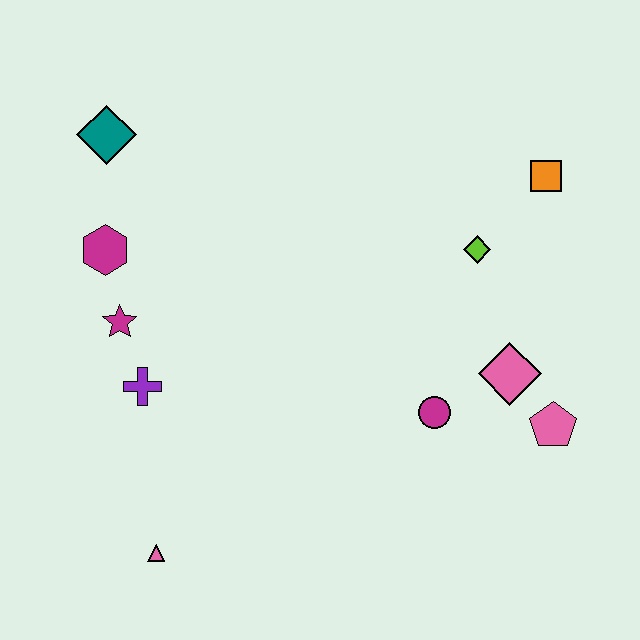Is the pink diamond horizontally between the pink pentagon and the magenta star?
Yes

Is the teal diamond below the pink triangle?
No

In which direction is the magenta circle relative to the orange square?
The magenta circle is below the orange square.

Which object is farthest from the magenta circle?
The teal diamond is farthest from the magenta circle.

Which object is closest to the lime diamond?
The orange square is closest to the lime diamond.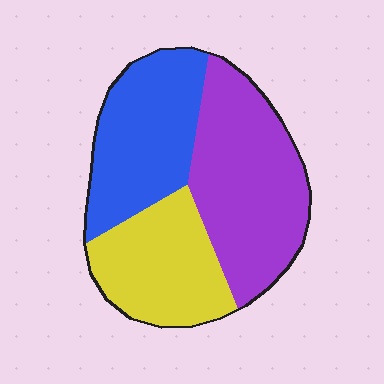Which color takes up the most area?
Purple, at roughly 40%.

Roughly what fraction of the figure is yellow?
Yellow covers around 30% of the figure.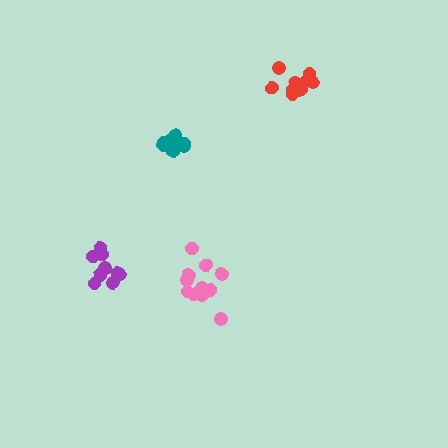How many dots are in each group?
Group 1: 9 dots, Group 2: 12 dots, Group 3: 9 dots, Group 4: 11 dots (41 total).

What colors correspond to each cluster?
The clusters are colored: purple, pink, red, teal.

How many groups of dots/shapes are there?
There are 4 groups.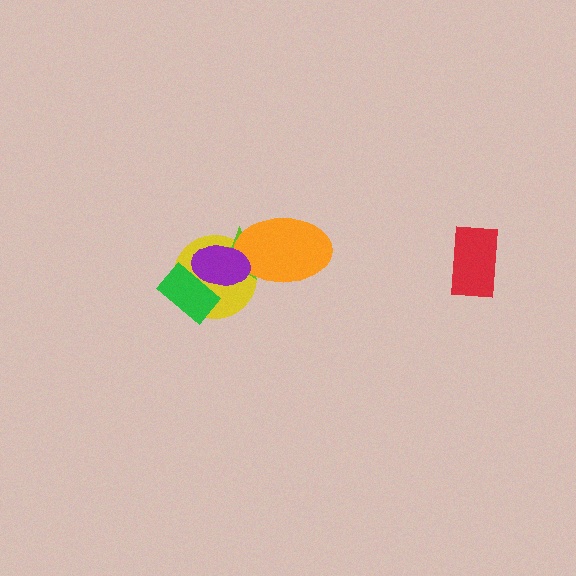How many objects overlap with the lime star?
3 objects overlap with the lime star.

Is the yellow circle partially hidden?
Yes, it is partially covered by another shape.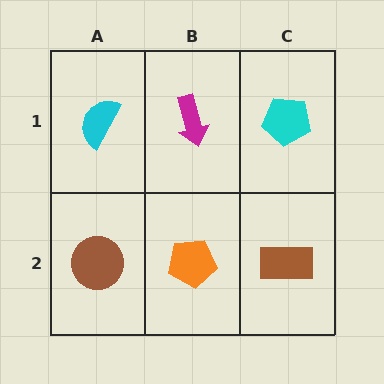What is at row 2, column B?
An orange pentagon.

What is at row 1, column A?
A cyan semicircle.